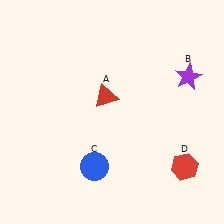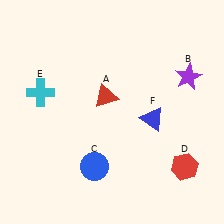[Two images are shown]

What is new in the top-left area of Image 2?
A cyan cross (E) was added in the top-left area of Image 2.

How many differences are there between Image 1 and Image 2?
There are 2 differences between the two images.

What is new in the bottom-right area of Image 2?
A blue triangle (F) was added in the bottom-right area of Image 2.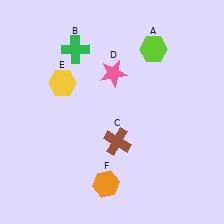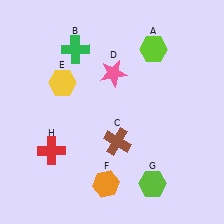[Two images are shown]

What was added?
A lime hexagon (G), a red cross (H) were added in Image 2.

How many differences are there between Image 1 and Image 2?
There are 2 differences between the two images.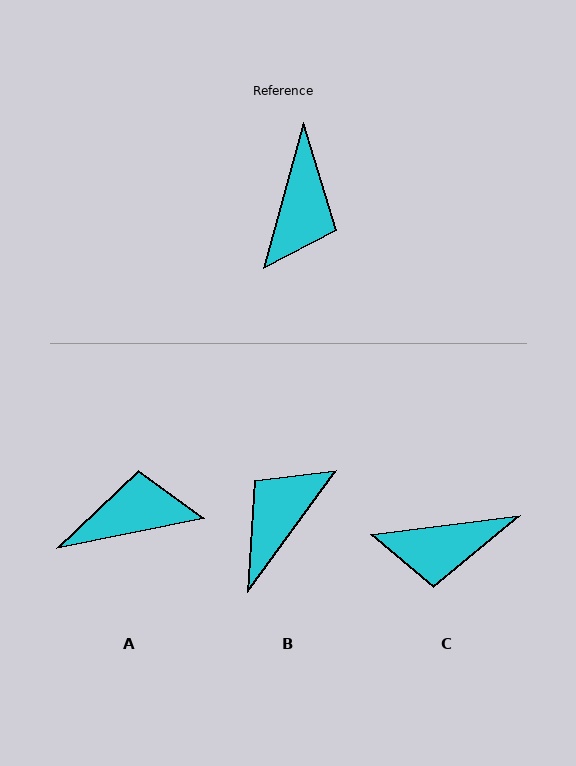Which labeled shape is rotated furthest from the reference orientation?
B, about 159 degrees away.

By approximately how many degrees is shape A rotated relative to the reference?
Approximately 116 degrees counter-clockwise.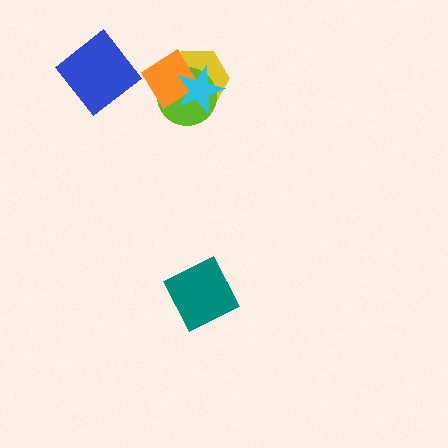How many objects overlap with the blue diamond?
0 objects overlap with the blue diamond.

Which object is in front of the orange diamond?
The cyan star is in front of the orange diamond.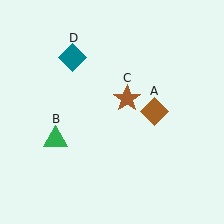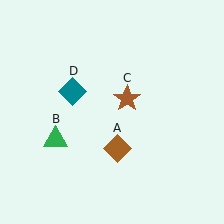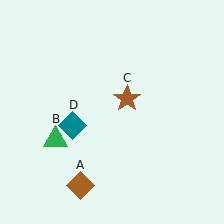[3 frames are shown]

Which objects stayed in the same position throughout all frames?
Green triangle (object B) and brown star (object C) remained stationary.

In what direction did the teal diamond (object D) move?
The teal diamond (object D) moved down.